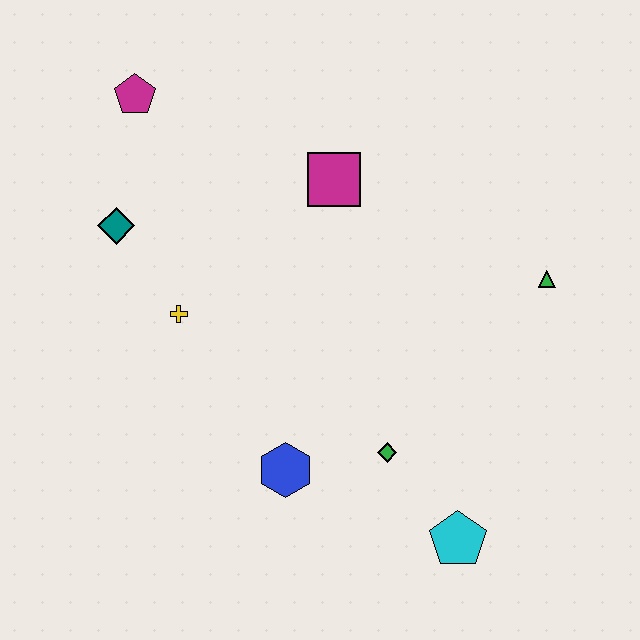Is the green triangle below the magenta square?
Yes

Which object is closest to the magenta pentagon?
The teal diamond is closest to the magenta pentagon.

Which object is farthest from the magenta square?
The cyan pentagon is farthest from the magenta square.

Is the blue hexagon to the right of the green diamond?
No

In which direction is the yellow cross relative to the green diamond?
The yellow cross is to the left of the green diamond.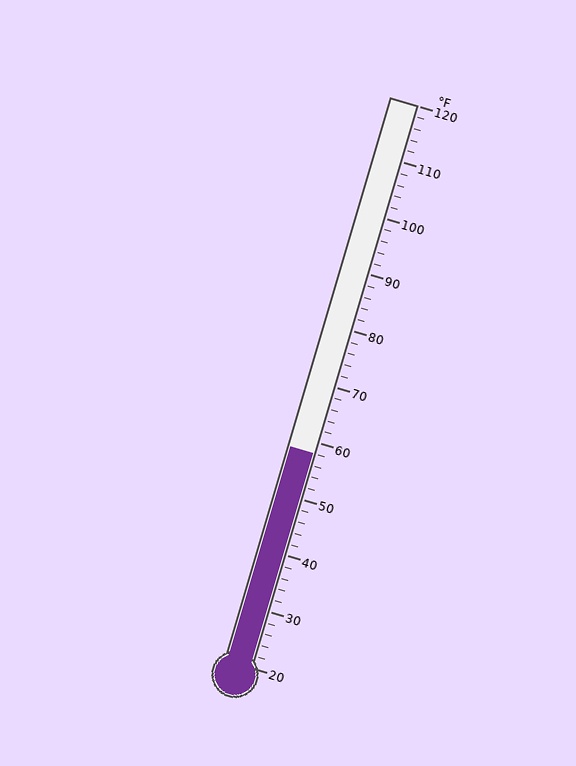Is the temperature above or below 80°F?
The temperature is below 80°F.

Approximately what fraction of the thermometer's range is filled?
The thermometer is filled to approximately 40% of its range.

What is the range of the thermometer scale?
The thermometer scale ranges from 20°F to 120°F.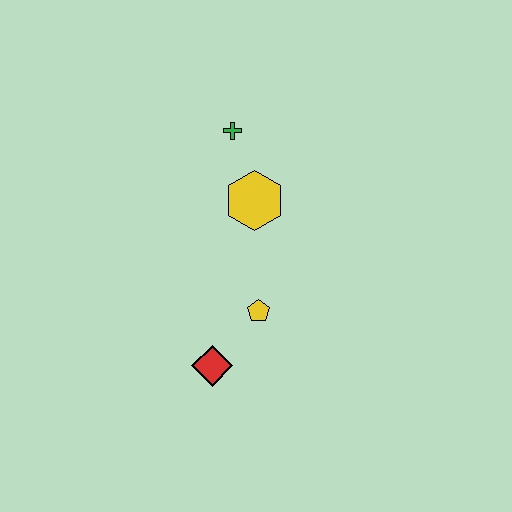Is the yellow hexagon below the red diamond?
No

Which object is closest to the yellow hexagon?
The green cross is closest to the yellow hexagon.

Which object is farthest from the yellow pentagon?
The green cross is farthest from the yellow pentagon.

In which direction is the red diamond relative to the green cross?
The red diamond is below the green cross.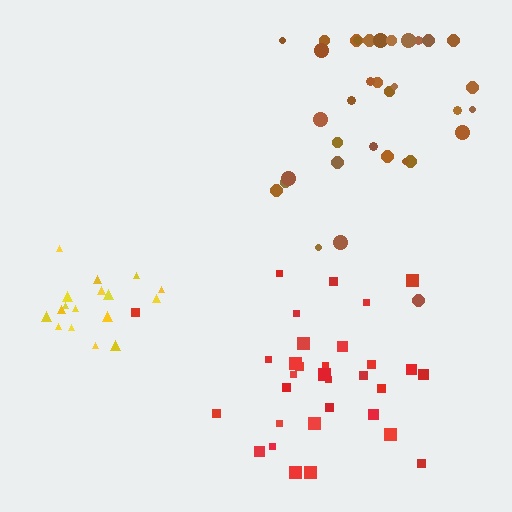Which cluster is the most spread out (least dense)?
Brown.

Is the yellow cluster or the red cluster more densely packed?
Yellow.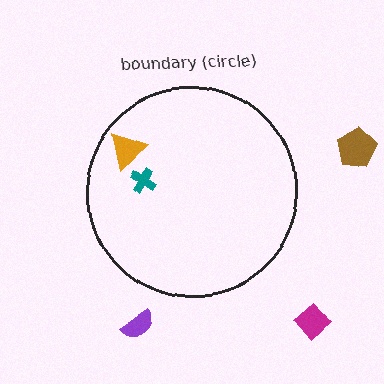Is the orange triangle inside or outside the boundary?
Inside.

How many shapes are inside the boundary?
2 inside, 3 outside.